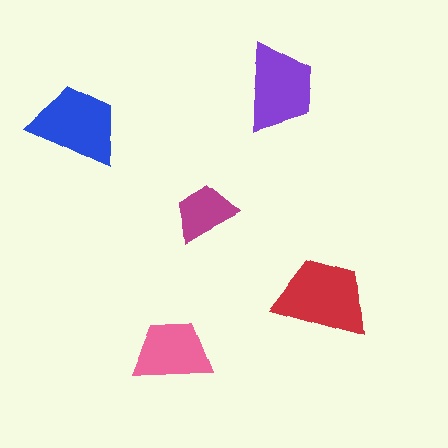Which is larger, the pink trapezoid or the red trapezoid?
The red one.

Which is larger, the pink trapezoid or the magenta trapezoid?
The pink one.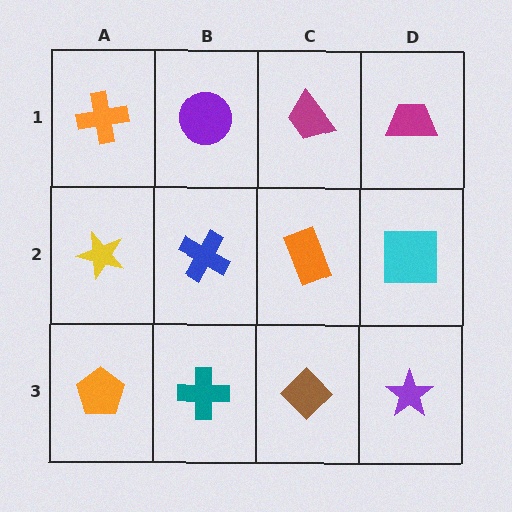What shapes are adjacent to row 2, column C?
A magenta trapezoid (row 1, column C), a brown diamond (row 3, column C), a blue cross (row 2, column B), a cyan square (row 2, column D).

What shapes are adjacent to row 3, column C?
An orange rectangle (row 2, column C), a teal cross (row 3, column B), a purple star (row 3, column D).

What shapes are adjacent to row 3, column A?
A yellow star (row 2, column A), a teal cross (row 3, column B).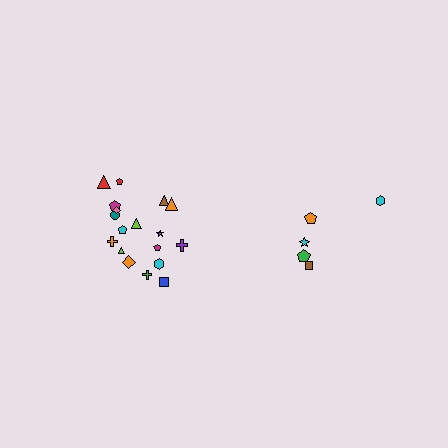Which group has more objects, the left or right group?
The left group.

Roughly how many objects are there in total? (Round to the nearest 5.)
Roughly 25 objects in total.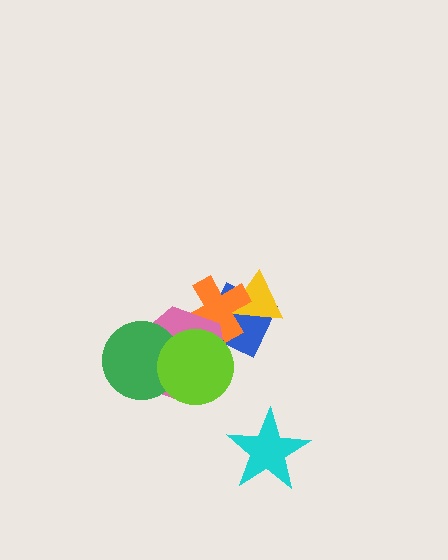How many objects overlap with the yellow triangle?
2 objects overlap with the yellow triangle.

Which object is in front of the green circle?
The lime circle is in front of the green circle.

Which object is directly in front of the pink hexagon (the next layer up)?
The green circle is directly in front of the pink hexagon.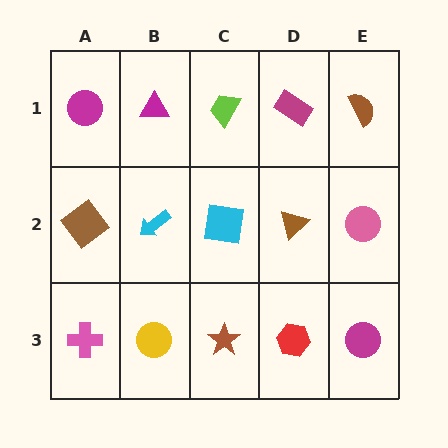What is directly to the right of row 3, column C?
A red hexagon.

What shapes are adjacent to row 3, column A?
A brown diamond (row 2, column A), a yellow circle (row 3, column B).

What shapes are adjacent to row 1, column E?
A pink circle (row 2, column E), a magenta rectangle (row 1, column D).